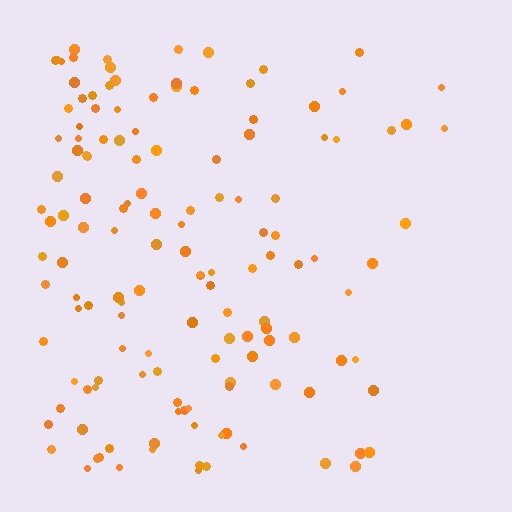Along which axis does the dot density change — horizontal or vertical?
Horizontal.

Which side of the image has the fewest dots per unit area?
The right.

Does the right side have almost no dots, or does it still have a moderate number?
Still a moderate number, just noticeably fewer than the left.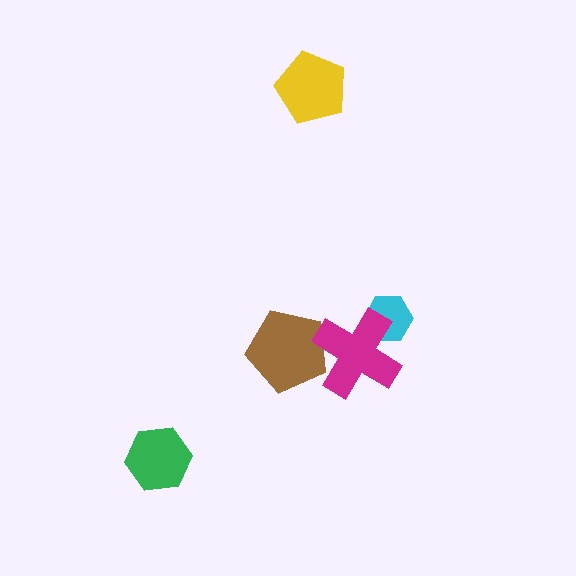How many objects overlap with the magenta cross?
2 objects overlap with the magenta cross.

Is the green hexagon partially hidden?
No, no other shape covers it.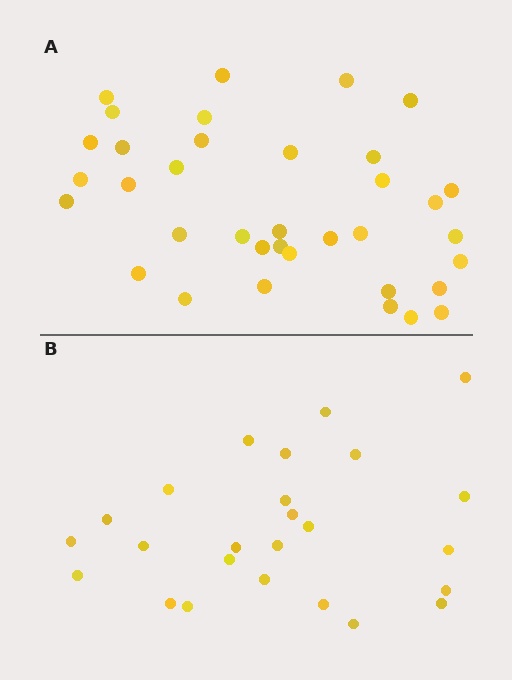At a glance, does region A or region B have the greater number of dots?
Region A (the top region) has more dots.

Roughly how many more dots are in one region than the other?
Region A has roughly 12 or so more dots than region B.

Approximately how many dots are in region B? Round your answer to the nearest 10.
About 20 dots. (The exact count is 25, which rounds to 20.)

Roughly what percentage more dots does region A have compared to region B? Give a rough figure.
About 45% more.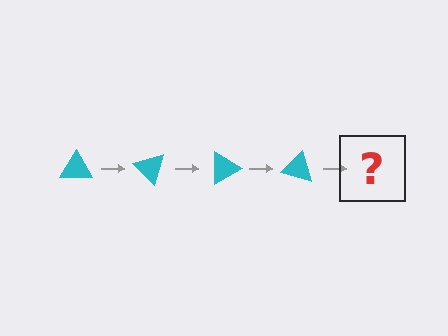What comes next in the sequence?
The next element should be a cyan triangle rotated 180 degrees.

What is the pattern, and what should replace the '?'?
The pattern is that the triangle rotates 45 degrees each step. The '?' should be a cyan triangle rotated 180 degrees.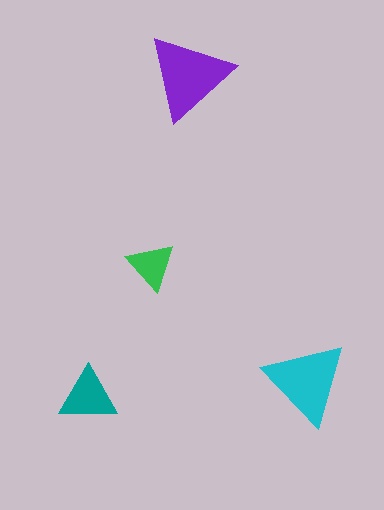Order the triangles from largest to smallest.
the purple one, the cyan one, the teal one, the green one.